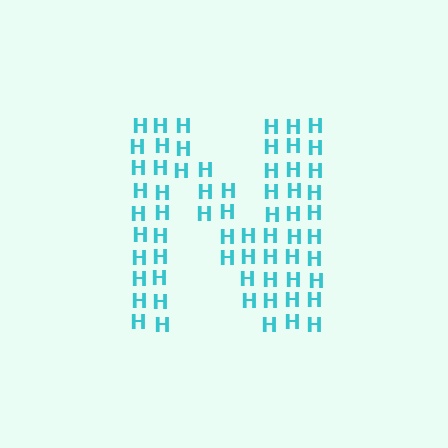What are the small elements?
The small elements are letter H's.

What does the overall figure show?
The overall figure shows the letter N.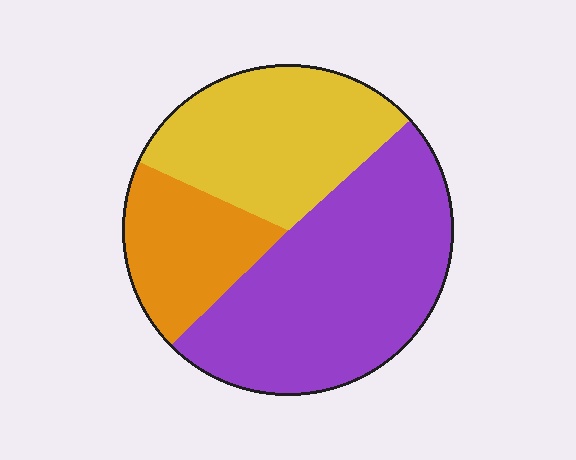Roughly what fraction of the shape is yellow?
Yellow takes up about one third (1/3) of the shape.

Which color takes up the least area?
Orange, at roughly 20%.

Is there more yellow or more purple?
Purple.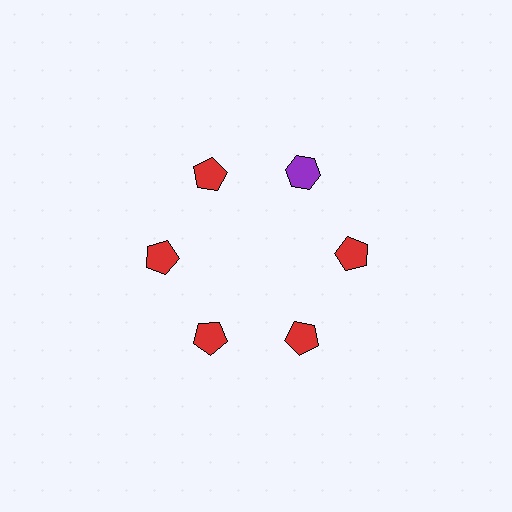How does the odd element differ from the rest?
It differs in both color (purple instead of red) and shape (hexagon instead of pentagon).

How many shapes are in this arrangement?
There are 6 shapes arranged in a ring pattern.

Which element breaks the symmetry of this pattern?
The purple hexagon at roughly the 1 o'clock position breaks the symmetry. All other shapes are red pentagons.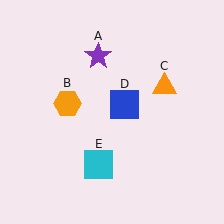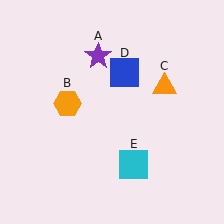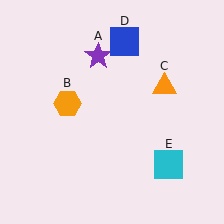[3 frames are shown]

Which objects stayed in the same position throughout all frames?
Purple star (object A) and orange hexagon (object B) and orange triangle (object C) remained stationary.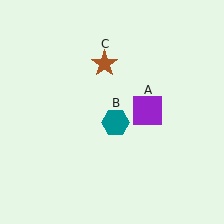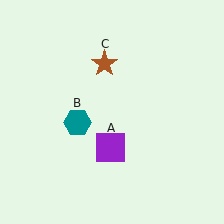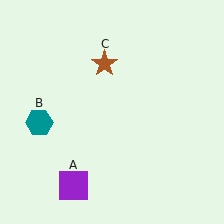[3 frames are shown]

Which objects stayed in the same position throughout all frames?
Brown star (object C) remained stationary.